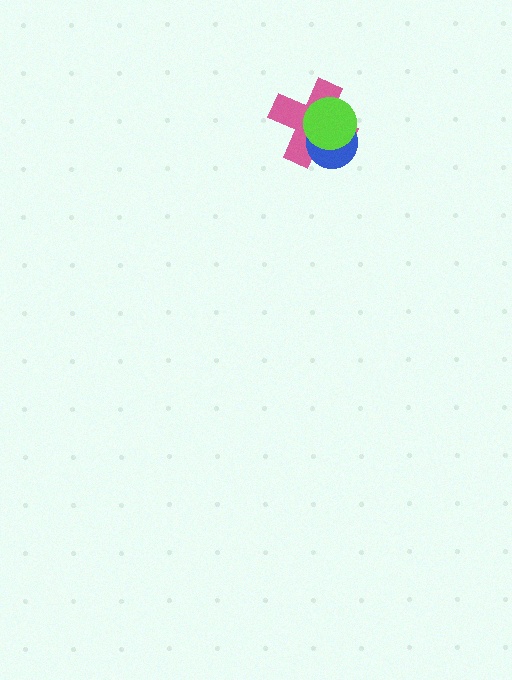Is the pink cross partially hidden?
Yes, it is partially covered by another shape.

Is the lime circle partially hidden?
No, no other shape covers it.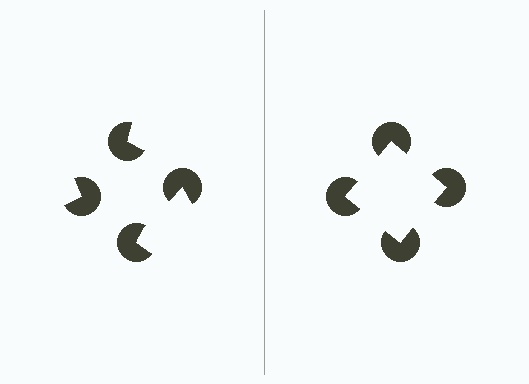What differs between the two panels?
The pac-man discs are positioned identically on both sides; only the wedge orientations differ. On the right they align to a square; on the left they are misaligned.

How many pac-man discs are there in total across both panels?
8 — 4 on each side.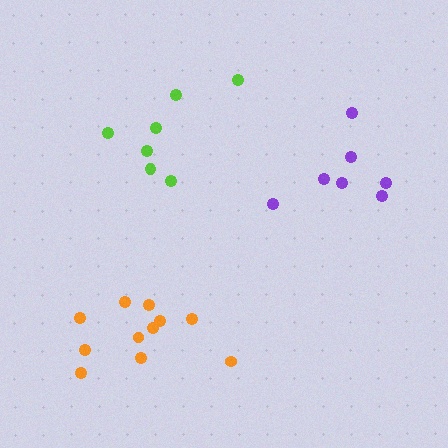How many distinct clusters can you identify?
There are 3 distinct clusters.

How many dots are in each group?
Group 1: 7 dots, Group 2: 7 dots, Group 3: 11 dots (25 total).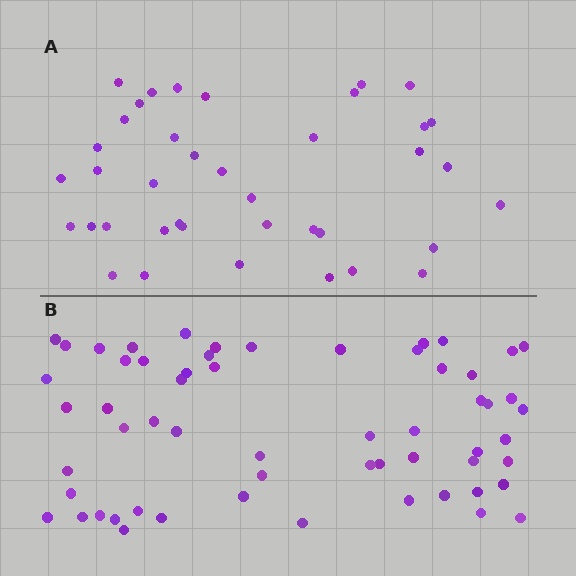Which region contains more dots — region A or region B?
Region B (the bottom region) has more dots.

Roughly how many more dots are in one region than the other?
Region B has approximately 20 more dots than region A.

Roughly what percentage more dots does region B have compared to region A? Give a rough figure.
About 50% more.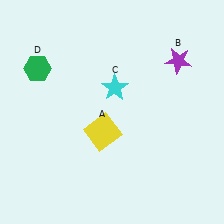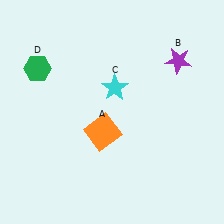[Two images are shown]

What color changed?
The square (A) changed from yellow in Image 1 to orange in Image 2.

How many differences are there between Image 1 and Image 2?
There is 1 difference between the two images.